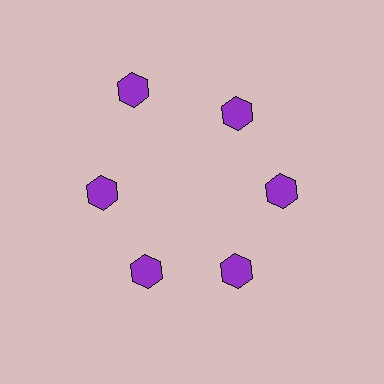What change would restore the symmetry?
The symmetry would be restored by moving it inward, back onto the ring so that all 6 hexagons sit at equal angles and equal distance from the center.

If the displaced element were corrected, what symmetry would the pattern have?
It would have 6-fold rotational symmetry — the pattern would map onto itself every 60 degrees.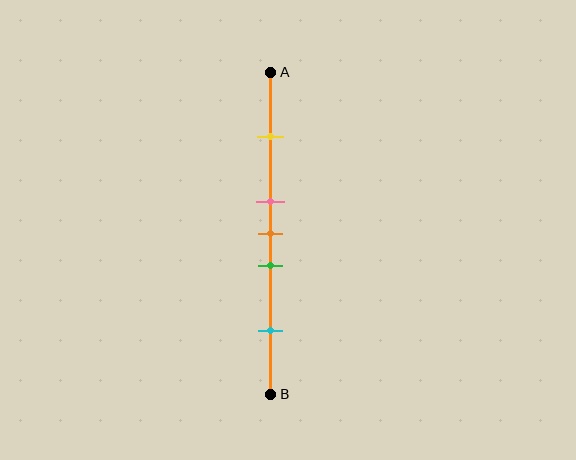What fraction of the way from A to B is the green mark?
The green mark is approximately 60% (0.6) of the way from A to B.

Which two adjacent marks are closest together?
The pink and orange marks are the closest adjacent pair.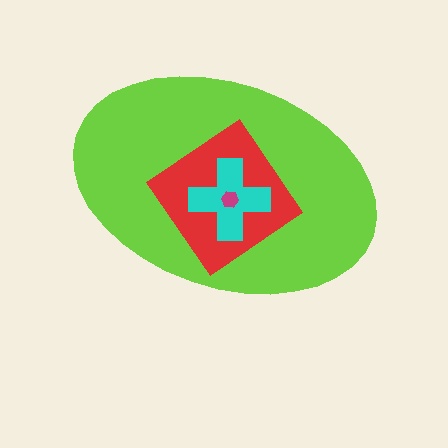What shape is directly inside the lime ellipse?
The red diamond.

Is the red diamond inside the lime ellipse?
Yes.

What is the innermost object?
The magenta hexagon.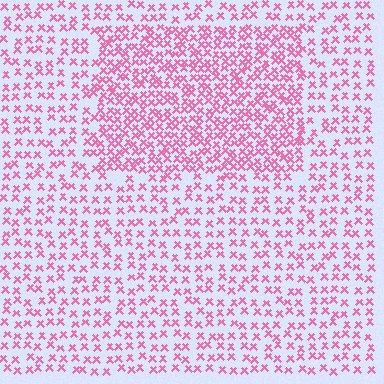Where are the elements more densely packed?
The elements are more densely packed inside the rectangle boundary.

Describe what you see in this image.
The image contains small pink elements arranged at two different densities. A rectangle-shaped region is visible where the elements are more densely packed than the surrounding area.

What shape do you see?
I see a rectangle.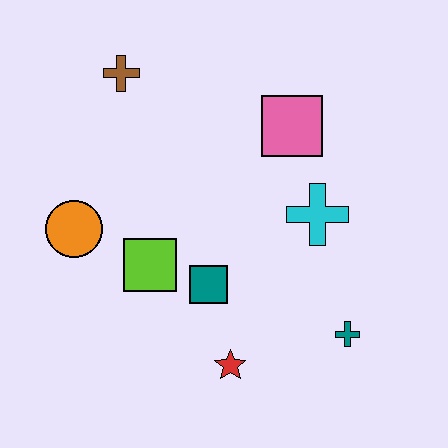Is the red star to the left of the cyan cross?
Yes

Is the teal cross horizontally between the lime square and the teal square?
No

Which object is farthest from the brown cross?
The teal cross is farthest from the brown cross.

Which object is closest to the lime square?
The teal square is closest to the lime square.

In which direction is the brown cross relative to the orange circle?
The brown cross is above the orange circle.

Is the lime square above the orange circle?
No